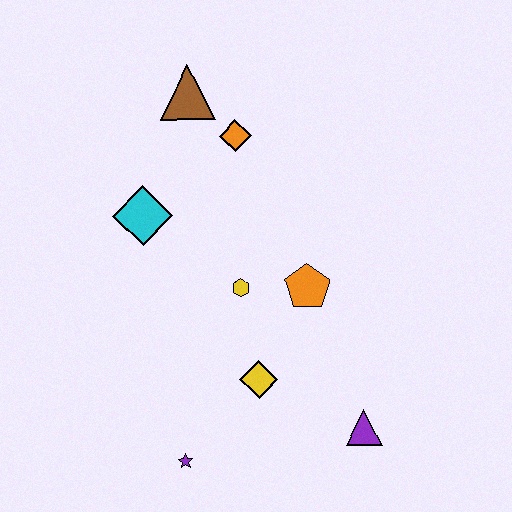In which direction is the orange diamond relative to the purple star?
The orange diamond is above the purple star.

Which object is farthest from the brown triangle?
The purple triangle is farthest from the brown triangle.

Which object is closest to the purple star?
The yellow diamond is closest to the purple star.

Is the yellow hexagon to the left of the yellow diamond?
Yes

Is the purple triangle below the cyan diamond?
Yes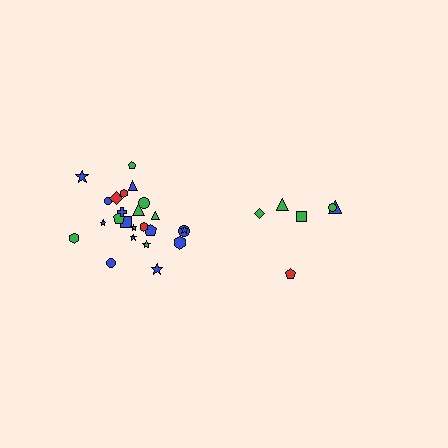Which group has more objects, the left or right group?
The left group.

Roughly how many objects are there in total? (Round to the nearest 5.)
Roughly 30 objects in total.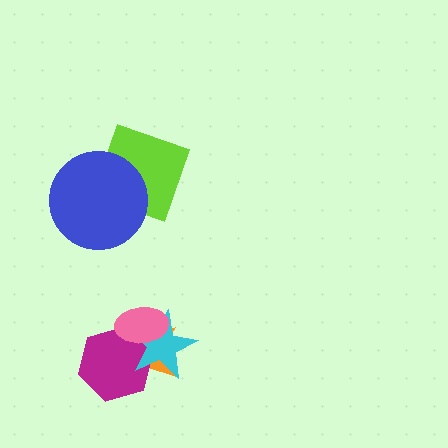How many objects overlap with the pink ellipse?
3 objects overlap with the pink ellipse.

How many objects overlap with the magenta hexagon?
3 objects overlap with the magenta hexagon.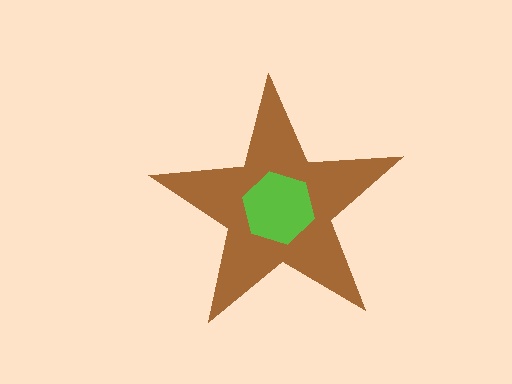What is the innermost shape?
The lime hexagon.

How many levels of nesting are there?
2.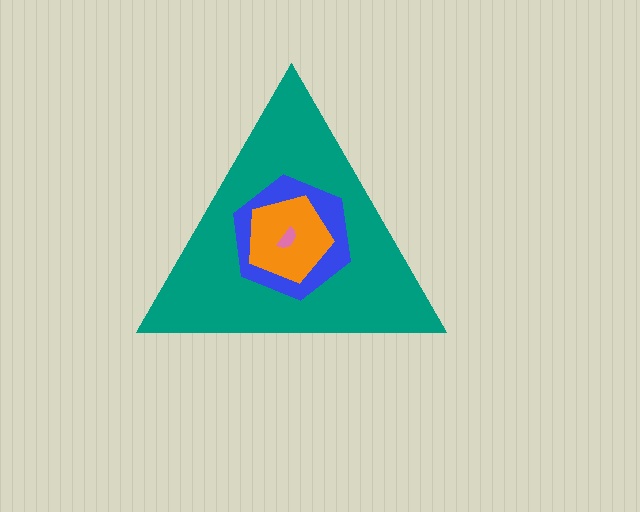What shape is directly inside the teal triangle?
The blue hexagon.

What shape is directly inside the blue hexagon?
The orange pentagon.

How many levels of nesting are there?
4.